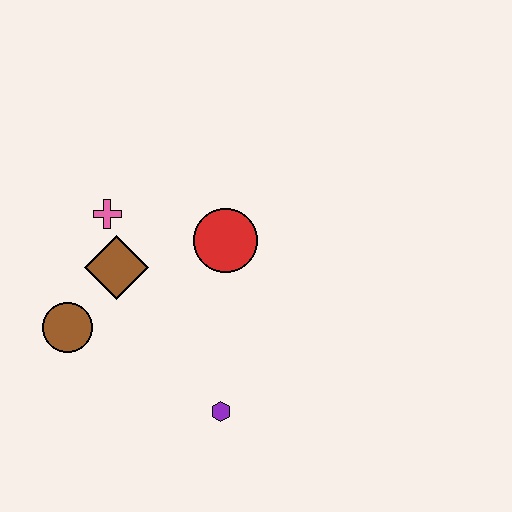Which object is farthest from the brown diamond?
The purple hexagon is farthest from the brown diamond.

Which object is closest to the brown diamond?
The pink cross is closest to the brown diamond.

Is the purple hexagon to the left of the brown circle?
No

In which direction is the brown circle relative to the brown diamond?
The brown circle is below the brown diamond.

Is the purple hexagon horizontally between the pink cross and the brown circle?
No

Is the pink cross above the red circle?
Yes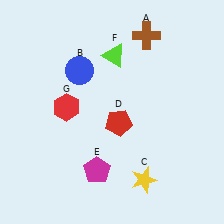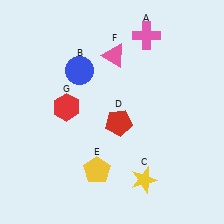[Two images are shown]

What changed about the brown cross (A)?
In Image 1, A is brown. In Image 2, it changed to pink.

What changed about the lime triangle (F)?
In Image 1, F is lime. In Image 2, it changed to pink.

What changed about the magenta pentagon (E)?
In Image 1, E is magenta. In Image 2, it changed to yellow.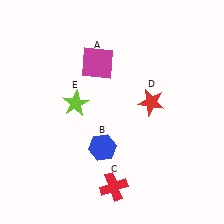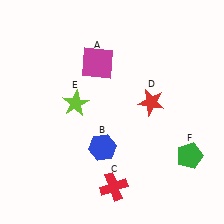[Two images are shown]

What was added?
A green pentagon (F) was added in Image 2.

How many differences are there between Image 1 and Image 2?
There is 1 difference between the two images.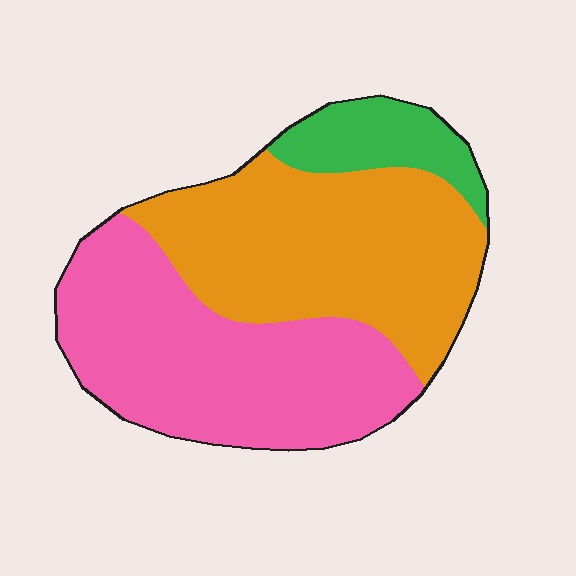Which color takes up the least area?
Green, at roughly 10%.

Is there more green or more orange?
Orange.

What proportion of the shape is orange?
Orange covers 44% of the shape.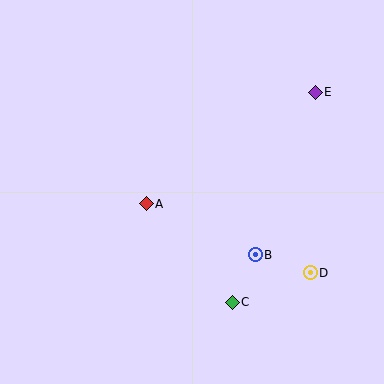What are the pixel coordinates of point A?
Point A is at (146, 204).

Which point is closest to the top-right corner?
Point E is closest to the top-right corner.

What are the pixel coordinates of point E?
Point E is at (315, 92).